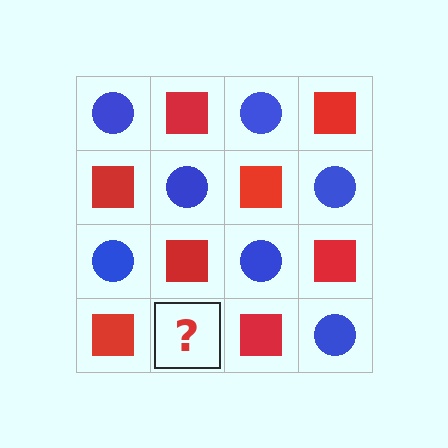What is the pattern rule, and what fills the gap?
The rule is that it alternates blue circle and red square in a checkerboard pattern. The gap should be filled with a blue circle.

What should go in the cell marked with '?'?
The missing cell should contain a blue circle.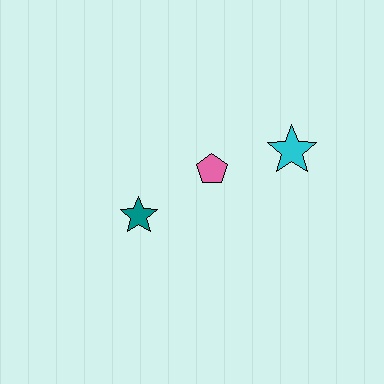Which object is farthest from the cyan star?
The teal star is farthest from the cyan star.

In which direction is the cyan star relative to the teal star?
The cyan star is to the right of the teal star.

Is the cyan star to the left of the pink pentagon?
No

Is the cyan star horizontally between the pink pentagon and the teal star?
No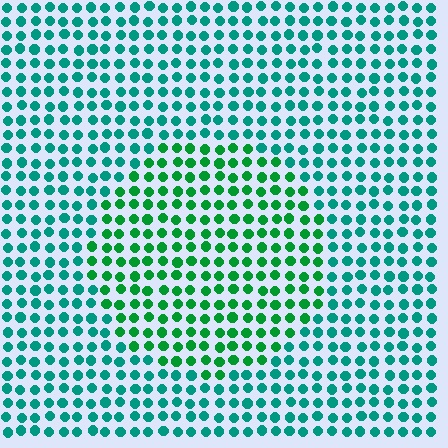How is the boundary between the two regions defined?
The boundary is defined purely by a slight shift in hue (about 33 degrees). Spacing, size, and orientation are identical on both sides.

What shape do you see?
I see a circle.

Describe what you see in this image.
The image is filled with small teal elements in a uniform arrangement. A circle-shaped region is visible where the elements are tinted to a slightly different hue, forming a subtle color boundary.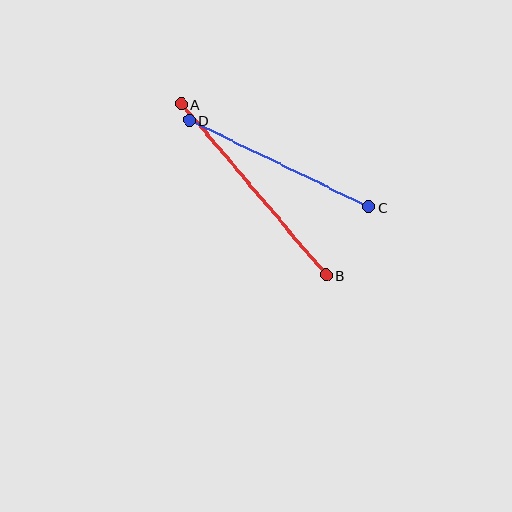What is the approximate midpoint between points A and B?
The midpoint is at approximately (254, 190) pixels.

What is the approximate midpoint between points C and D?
The midpoint is at approximately (279, 164) pixels.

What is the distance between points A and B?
The distance is approximately 224 pixels.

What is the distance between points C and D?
The distance is approximately 200 pixels.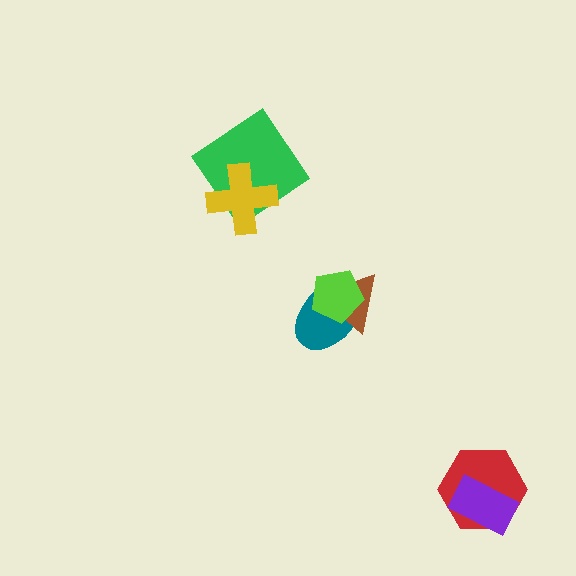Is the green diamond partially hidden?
Yes, it is partially covered by another shape.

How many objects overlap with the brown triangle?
2 objects overlap with the brown triangle.